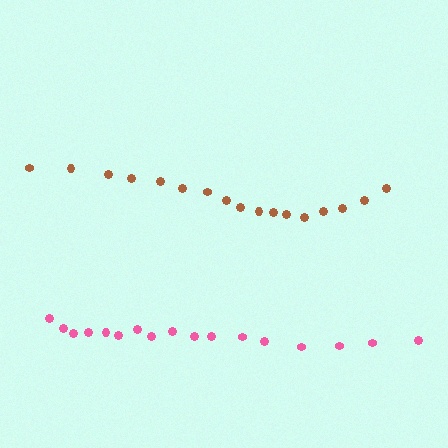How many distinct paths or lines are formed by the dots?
There are 2 distinct paths.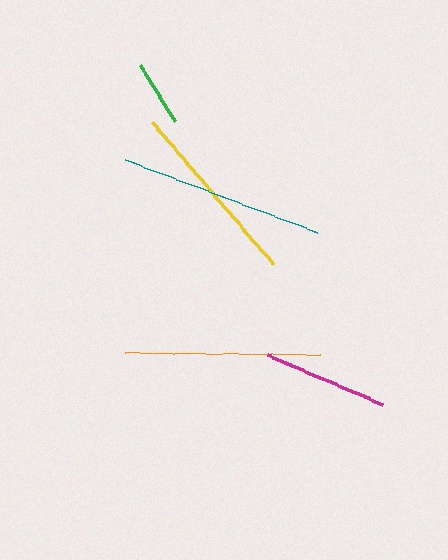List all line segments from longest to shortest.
From longest to shortest: teal, orange, yellow, magenta, green.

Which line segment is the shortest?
The green line is the shortest at approximately 65 pixels.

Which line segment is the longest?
The teal line is the longest at approximately 206 pixels.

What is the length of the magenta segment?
The magenta segment is approximately 126 pixels long.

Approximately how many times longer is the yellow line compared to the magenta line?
The yellow line is approximately 1.5 times the length of the magenta line.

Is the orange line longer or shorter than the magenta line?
The orange line is longer than the magenta line.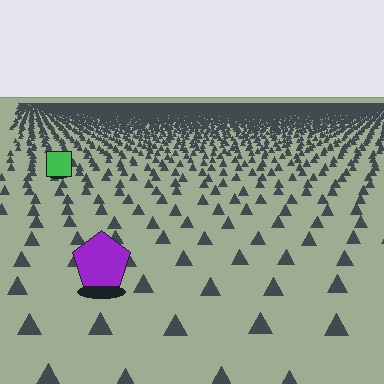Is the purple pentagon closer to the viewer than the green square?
Yes. The purple pentagon is closer — you can tell from the texture gradient: the ground texture is coarser near it.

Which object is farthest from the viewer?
The green square is farthest from the viewer. It appears smaller and the ground texture around it is denser.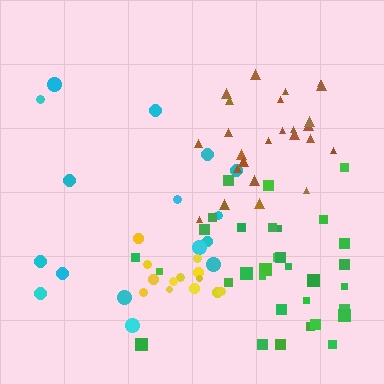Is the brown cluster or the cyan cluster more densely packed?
Brown.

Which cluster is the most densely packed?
Yellow.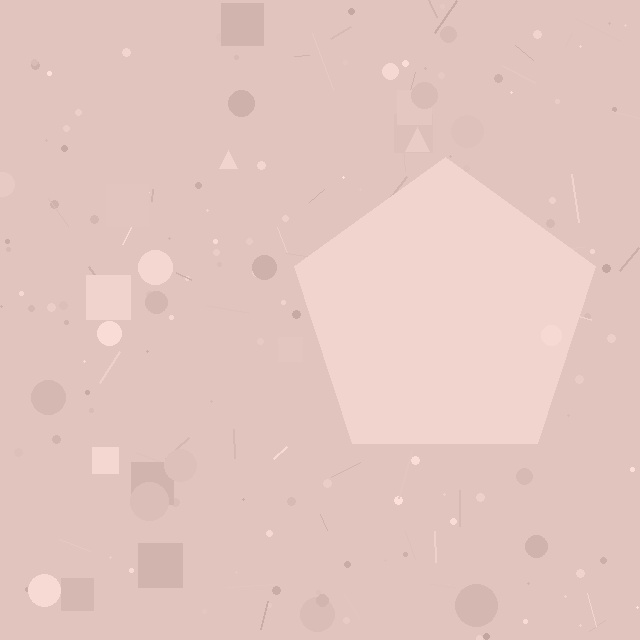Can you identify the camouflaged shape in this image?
The camouflaged shape is a pentagon.